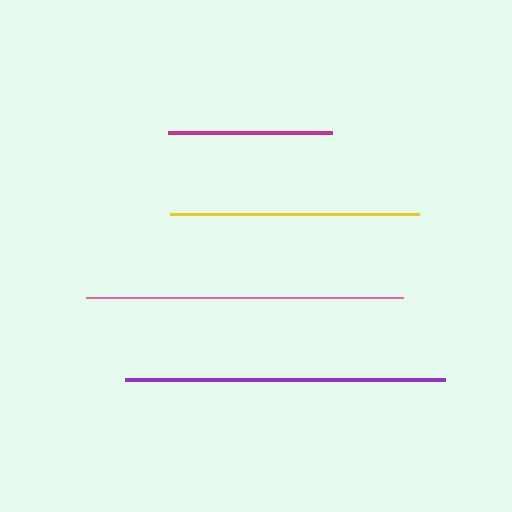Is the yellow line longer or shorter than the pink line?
The pink line is longer than the yellow line.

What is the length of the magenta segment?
The magenta segment is approximately 164 pixels long.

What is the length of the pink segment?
The pink segment is approximately 317 pixels long.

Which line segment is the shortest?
The magenta line is the shortest at approximately 164 pixels.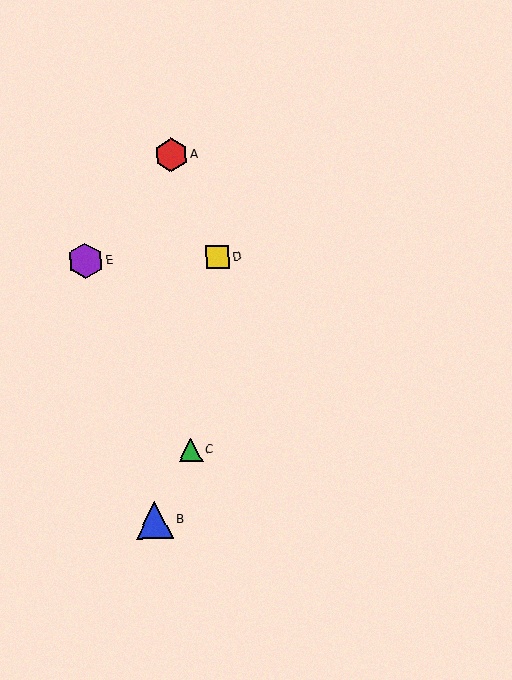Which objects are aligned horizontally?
Objects D, E are aligned horizontally.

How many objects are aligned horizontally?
2 objects (D, E) are aligned horizontally.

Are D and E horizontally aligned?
Yes, both are at y≈257.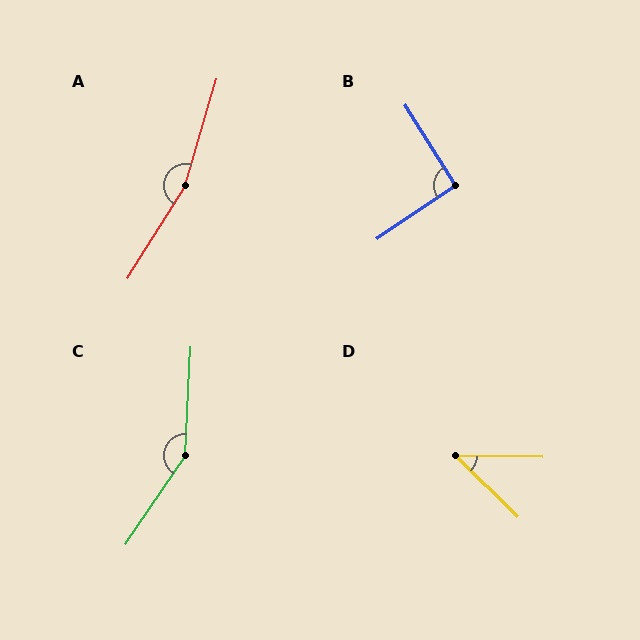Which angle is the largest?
A, at approximately 165 degrees.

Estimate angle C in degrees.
Approximately 149 degrees.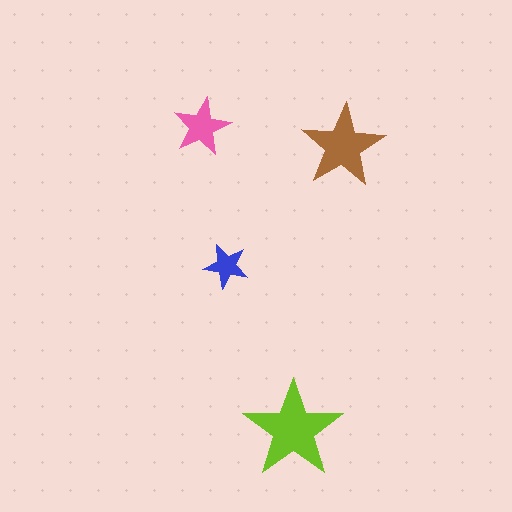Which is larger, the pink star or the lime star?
The lime one.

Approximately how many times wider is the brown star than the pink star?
About 1.5 times wider.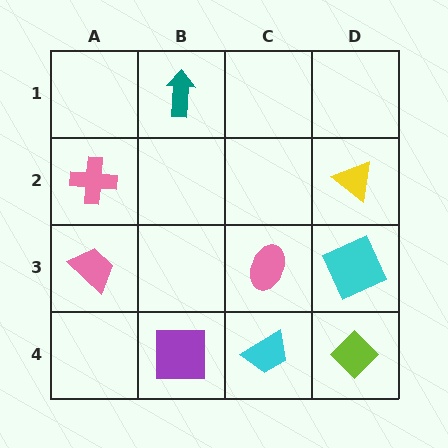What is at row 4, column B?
A purple square.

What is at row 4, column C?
A cyan trapezoid.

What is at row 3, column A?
A pink trapezoid.